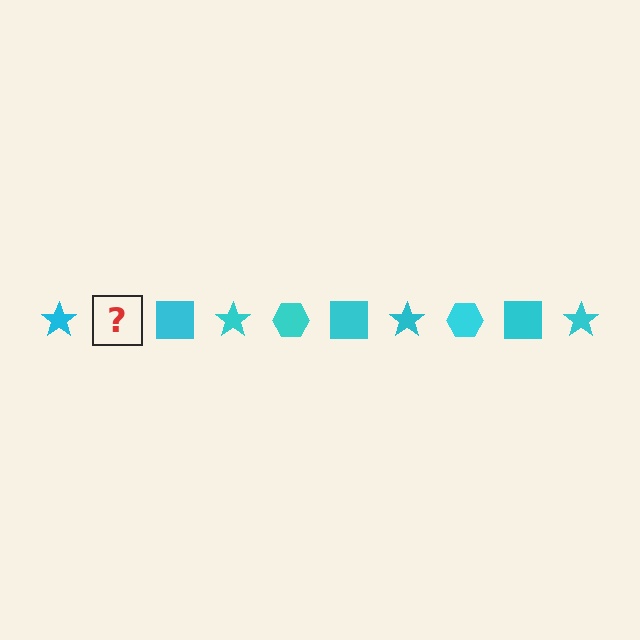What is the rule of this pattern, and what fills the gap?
The rule is that the pattern cycles through star, hexagon, square shapes in cyan. The gap should be filled with a cyan hexagon.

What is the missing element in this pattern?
The missing element is a cyan hexagon.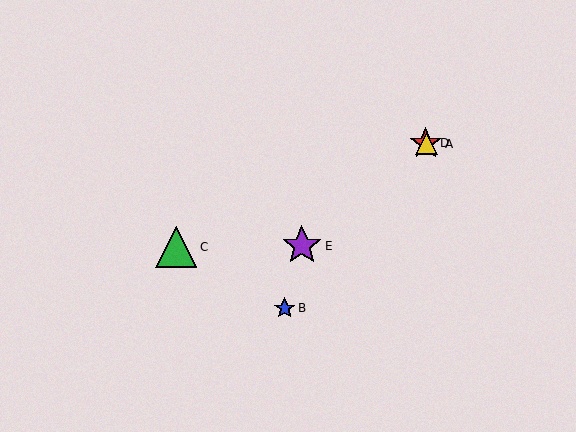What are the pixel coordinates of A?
Object A is at (426, 144).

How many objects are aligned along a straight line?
3 objects (A, D, E) are aligned along a straight line.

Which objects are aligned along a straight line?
Objects A, D, E are aligned along a straight line.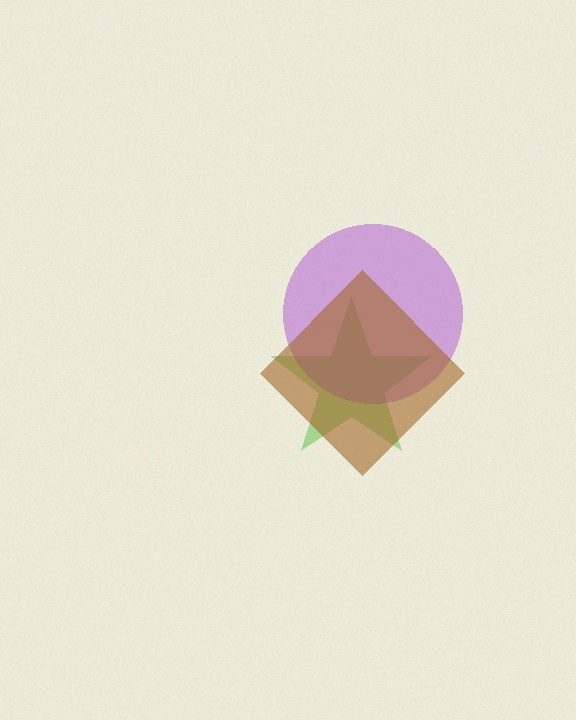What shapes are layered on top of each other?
The layered shapes are: a lime star, a purple circle, a brown diamond.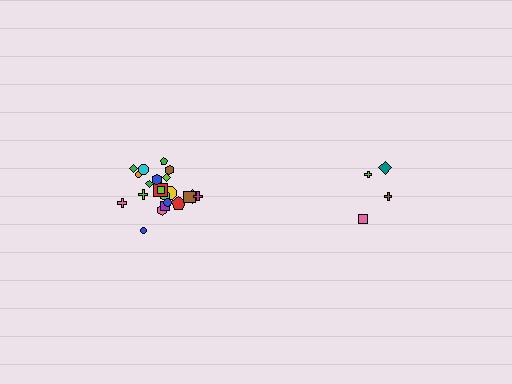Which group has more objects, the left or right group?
The left group.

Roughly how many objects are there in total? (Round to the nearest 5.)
Roughly 25 objects in total.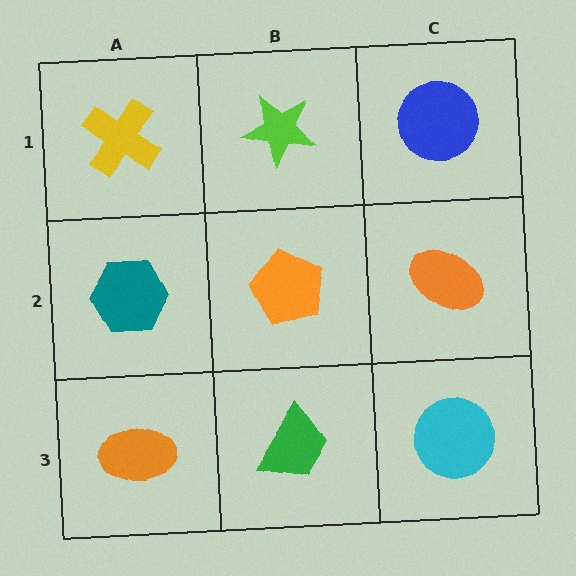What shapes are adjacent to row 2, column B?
A lime star (row 1, column B), a green trapezoid (row 3, column B), a teal hexagon (row 2, column A), an orange ellipse (row 2, column C).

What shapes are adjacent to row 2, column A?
A yellow cross (row 1, column A), an orange ellipse (row 3, column A), an orange pentagon (row 2, column B).